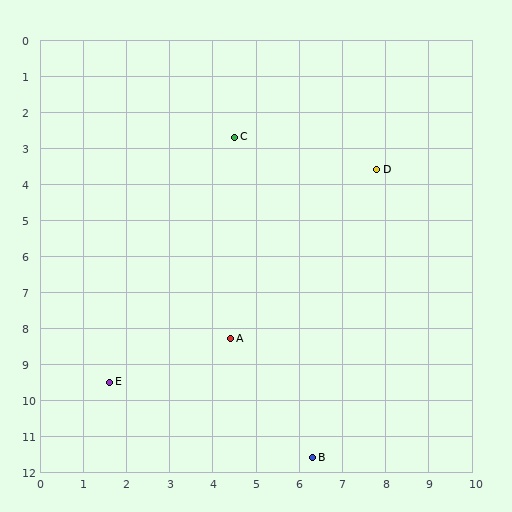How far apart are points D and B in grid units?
Points D and B are about 8.1 grid units apart.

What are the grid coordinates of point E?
Point E is at approximately (1.6, 9.5).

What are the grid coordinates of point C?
Point C is at approximately (4.5, 2.7).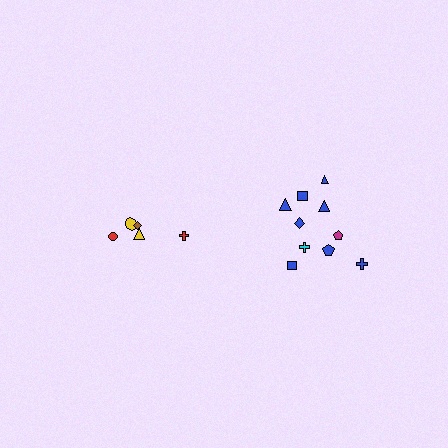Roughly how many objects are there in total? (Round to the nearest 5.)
Roughly 15 objects in total.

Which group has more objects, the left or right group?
The right group.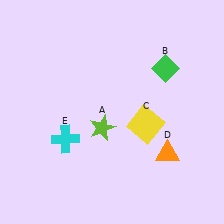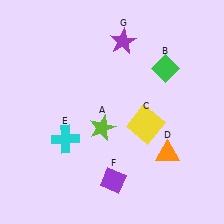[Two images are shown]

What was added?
A purple diamond (F), a purple star (G) were added in Image 2.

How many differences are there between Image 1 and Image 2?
There are 2 differences between the two images.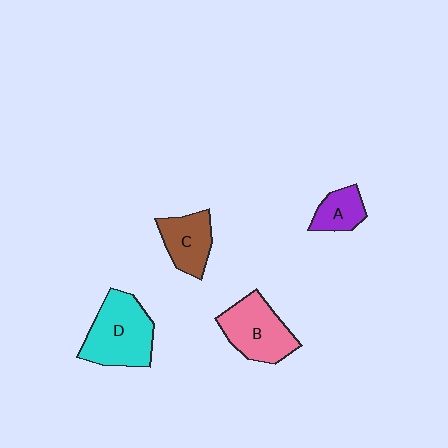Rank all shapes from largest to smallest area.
From largest to smallest: D (cyan), B (pink), C (brown), A (purple).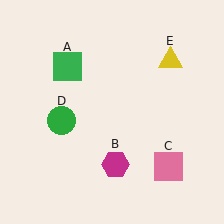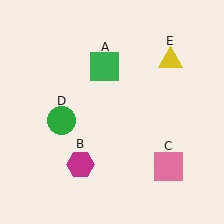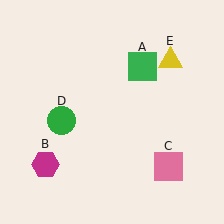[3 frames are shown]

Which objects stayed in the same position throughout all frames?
Pink square (object C) and green circle (object D) and yellow triangle (object E) remained stationary.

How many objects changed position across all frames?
2 objects changed position: green square (object A), magenta hexagon (object B).